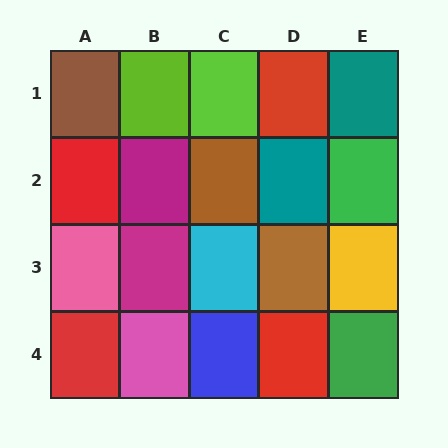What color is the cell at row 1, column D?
Red.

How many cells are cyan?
1 cell is cyan.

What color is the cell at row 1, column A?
Brown.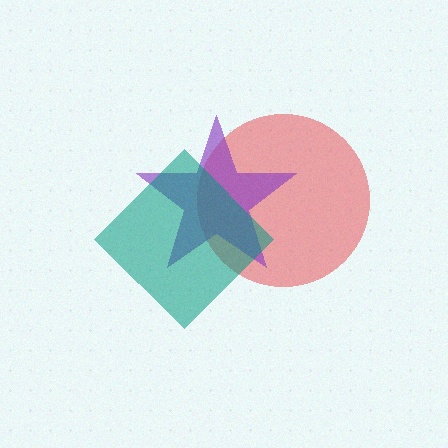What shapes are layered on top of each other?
The layered shapes are: a red circle, a purple star, a teal diamond.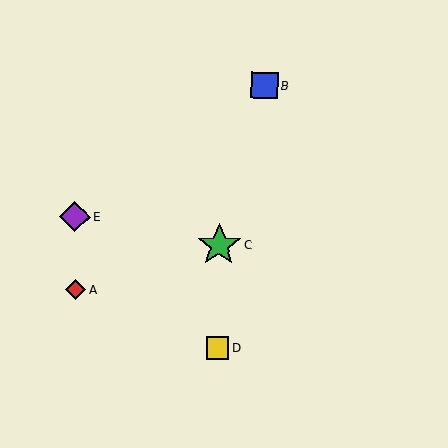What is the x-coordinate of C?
Object C is at x≈219.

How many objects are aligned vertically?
2 objects (C, D) are aligned vertically.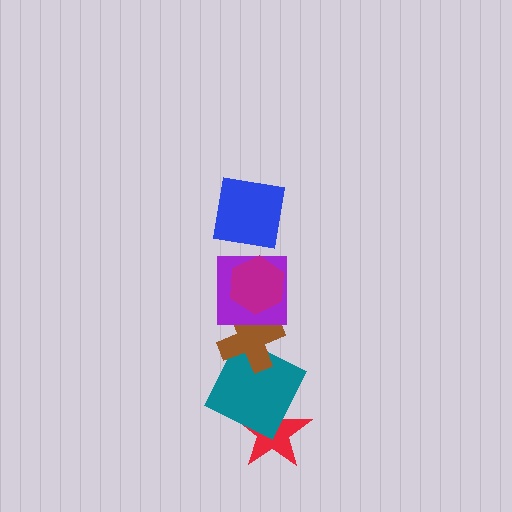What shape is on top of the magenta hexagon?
The blue square is on top of the magenta hexagon.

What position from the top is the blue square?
The blue square is 1st from the top.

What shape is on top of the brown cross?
The purple square is on top of the brown cross.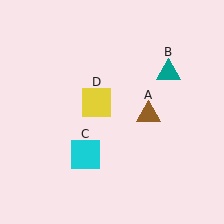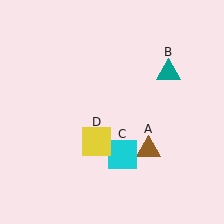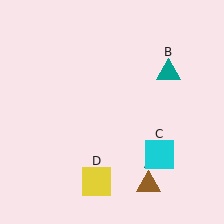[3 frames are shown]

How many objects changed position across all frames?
3 objects changed position: brown triangle (object A), cyan square (object C), yellow square (object D).